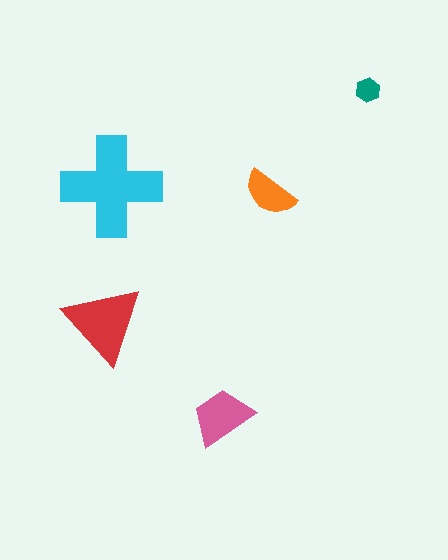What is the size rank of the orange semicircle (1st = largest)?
4th.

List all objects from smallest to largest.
The teal hexagon, the orange semicircle, the pink trapezoid, the red triangle, the cyan cross.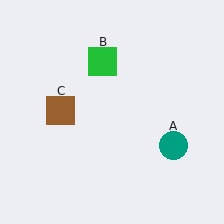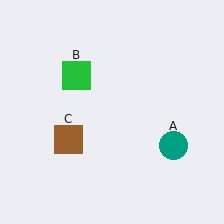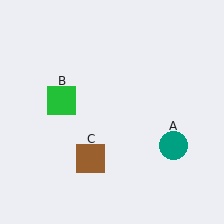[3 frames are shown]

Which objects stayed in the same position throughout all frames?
Teal circle (object A) remained stationary.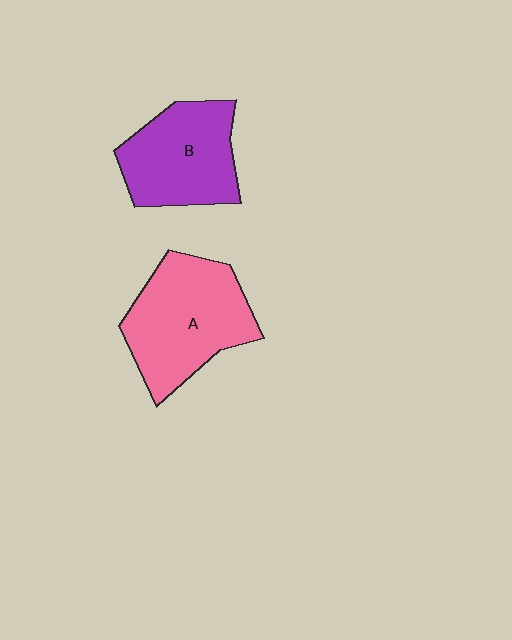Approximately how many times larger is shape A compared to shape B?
Approximately 1.2 times.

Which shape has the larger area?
Shape A (pink).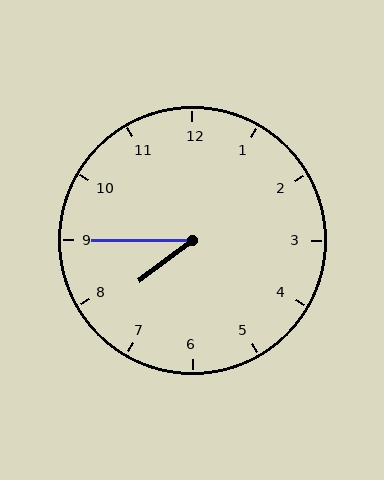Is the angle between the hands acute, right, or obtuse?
It is acute.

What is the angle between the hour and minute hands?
Approximately 38 degrees.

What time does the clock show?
7:45.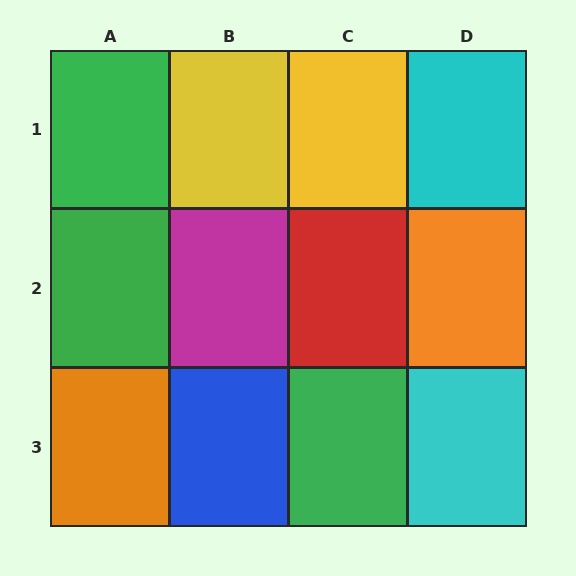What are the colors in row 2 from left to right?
Green, magenta, red, orange.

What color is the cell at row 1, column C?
Yellow.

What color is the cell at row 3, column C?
Green.